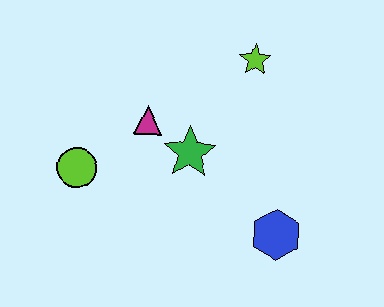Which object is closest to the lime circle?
The magenta triangle is closest to the lime circle.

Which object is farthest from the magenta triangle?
The blue hexagon is farthest from the magenta triangle.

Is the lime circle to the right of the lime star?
No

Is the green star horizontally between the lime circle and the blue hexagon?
Yes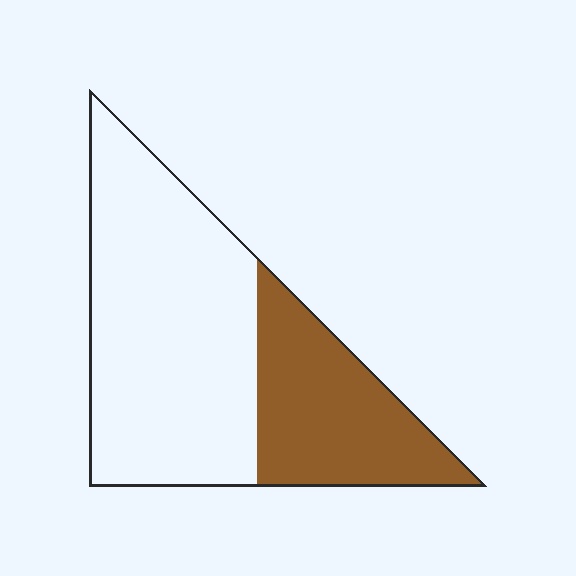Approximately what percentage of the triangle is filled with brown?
Approximately 35%.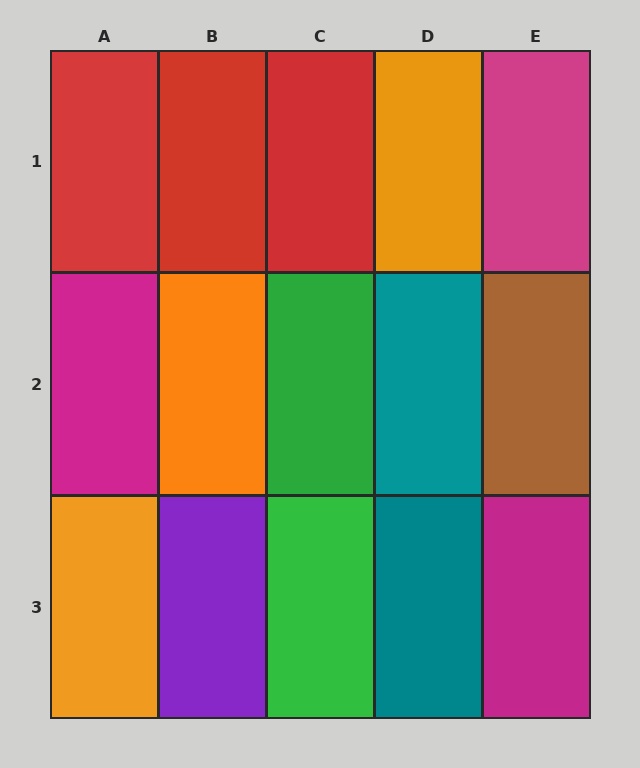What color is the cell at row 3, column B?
Purple.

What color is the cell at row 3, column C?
Green.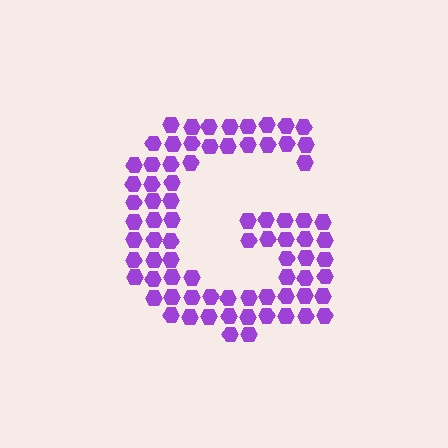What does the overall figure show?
The overall figure shows the letter G.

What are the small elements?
The small elements are hexagons.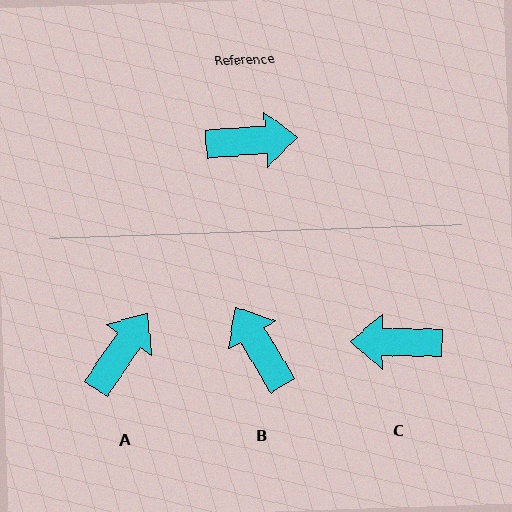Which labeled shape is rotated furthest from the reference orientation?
C, about 175 degrees away.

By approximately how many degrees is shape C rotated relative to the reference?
Approximately 175 degrees counter-clockwise.